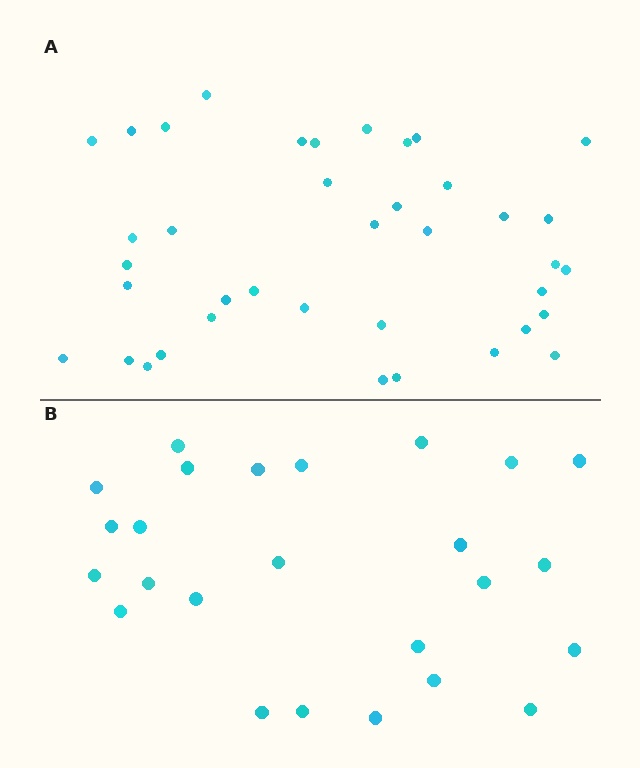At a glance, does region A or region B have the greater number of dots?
Region A (the top region) has more dots.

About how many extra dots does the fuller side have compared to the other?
Region A has approximately 15 more dots than region B.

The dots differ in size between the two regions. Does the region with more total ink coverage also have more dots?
No. Region B has more total ink coverage because its dots are larger, but region A actually contains more individual dots. Total area can be misleading — the number of items is what matters here.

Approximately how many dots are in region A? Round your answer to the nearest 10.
About 40 dots. (The exact count is 39, which rounds to 40.)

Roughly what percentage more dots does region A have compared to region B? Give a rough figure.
About 55% more.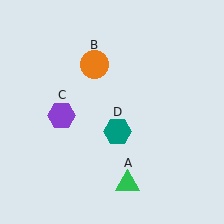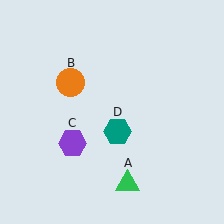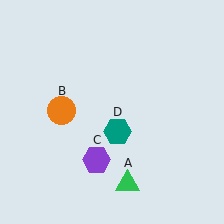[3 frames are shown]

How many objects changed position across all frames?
2 objects changed position: orange circle (object B), purple hexagon (object C).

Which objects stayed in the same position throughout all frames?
Green triangle (object A) and teal hexagon (object D) remained stationary.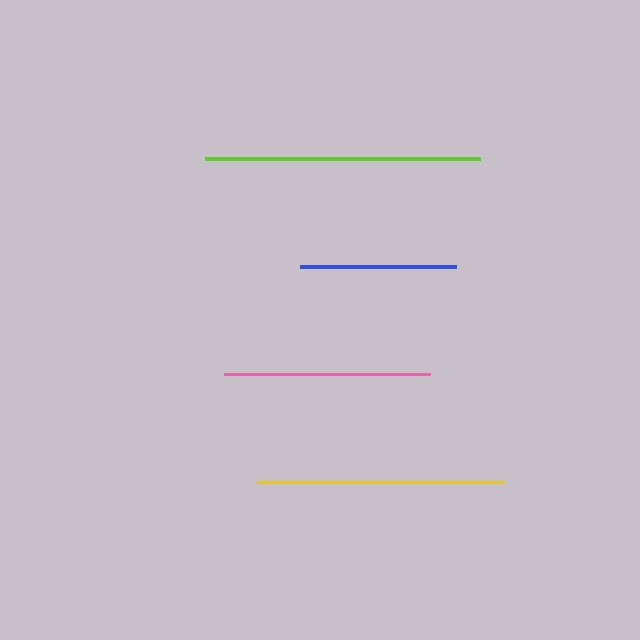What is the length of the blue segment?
The blue segment is approximately 155 pixels long.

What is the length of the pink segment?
The pink segment is approximately 205 pixels long.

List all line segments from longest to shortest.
From longest to shortest: lime, yellow, pink, blue.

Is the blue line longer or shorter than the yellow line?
The yellow line is longer than the blue line.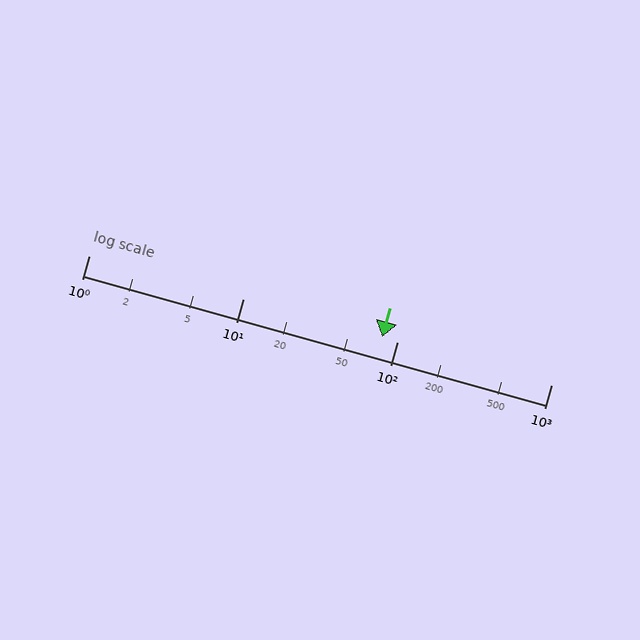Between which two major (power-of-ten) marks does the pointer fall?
The pointer is between 10 and 100.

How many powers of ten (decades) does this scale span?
The scale spans 3 decades, from 1 to 1000.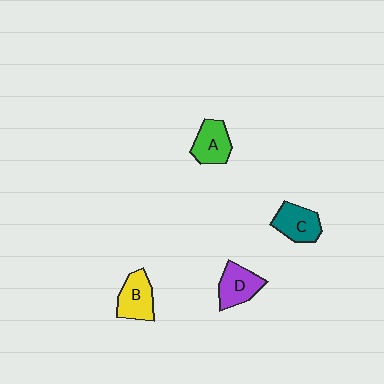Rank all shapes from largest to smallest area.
From largest to smallest: B (yellow), D (purple), C (teal), A (green).